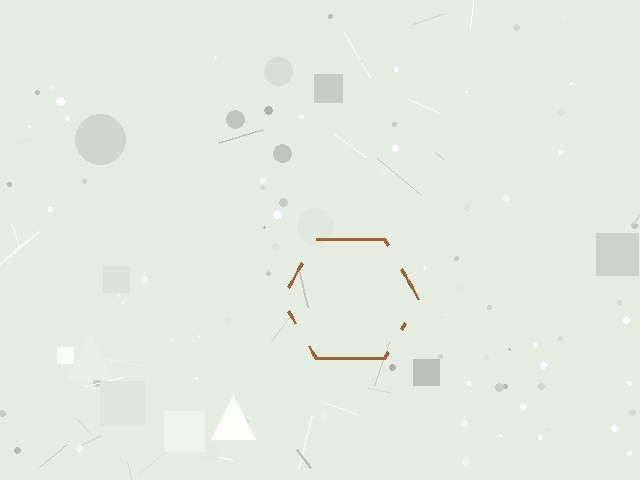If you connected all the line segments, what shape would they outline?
They would outline a hexagon.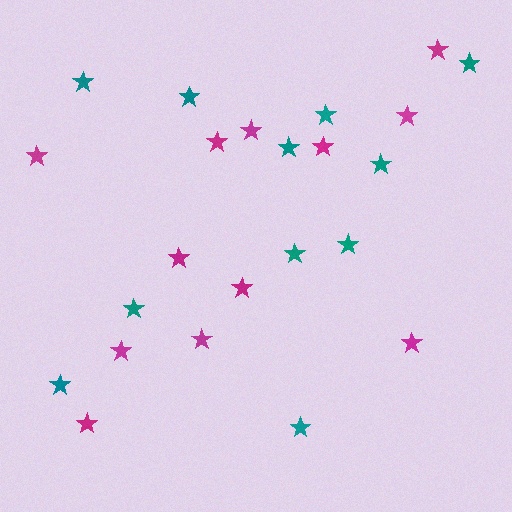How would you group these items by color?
There are 2 groups: one group of teal stars (11) and one group of magenta stars (12).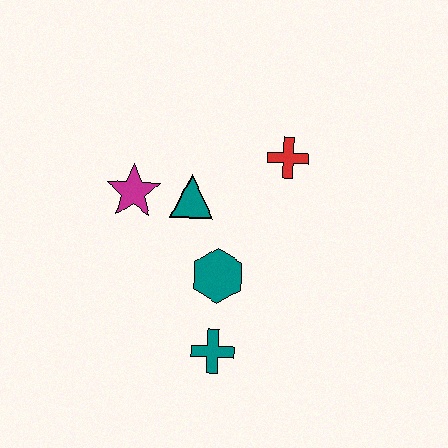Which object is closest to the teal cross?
The teal hexagon is closest to the teal cross.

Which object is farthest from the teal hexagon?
The red cross is farthest from the teal hexagon.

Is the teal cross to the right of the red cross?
No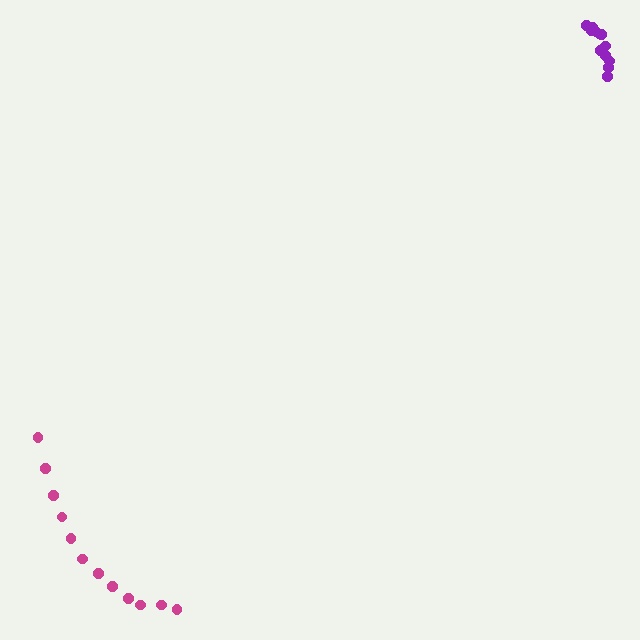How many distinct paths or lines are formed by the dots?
There are 2 distinct paths.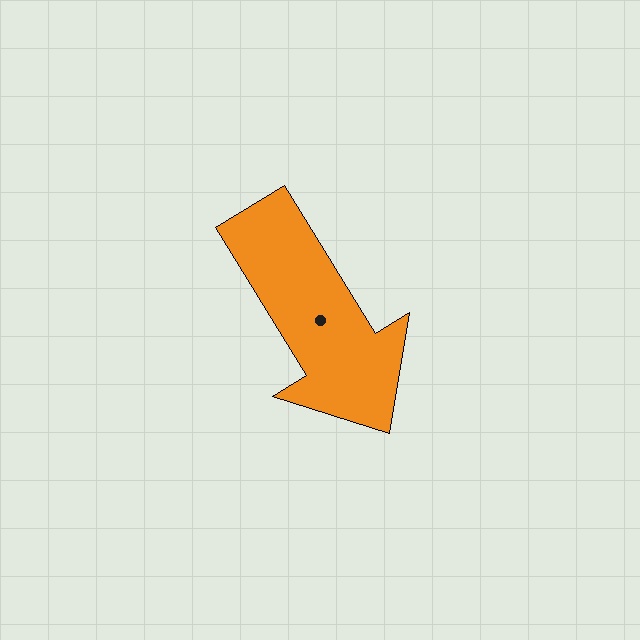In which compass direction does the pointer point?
Southeast.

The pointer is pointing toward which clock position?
Roughly 5 o'clock.